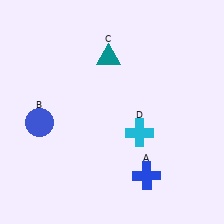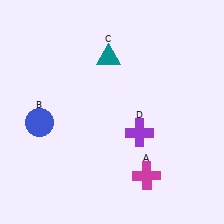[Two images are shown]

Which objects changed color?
A changed from blue to magenta. D changed from cyan to purple.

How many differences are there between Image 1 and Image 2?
There are 2 differences between the two images.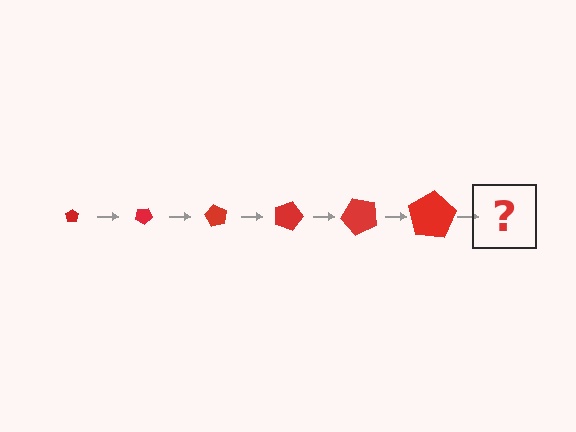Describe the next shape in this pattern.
It should be a pentagon, larger than the previous one and rotated 180 degrees from the start.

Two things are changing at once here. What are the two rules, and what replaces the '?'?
The two rules are that the pentagon grows larger each step and it rotates 30 degrees each step. The '?' should be a pentagon, larger than the previous one and rotated 180 degrees from the start.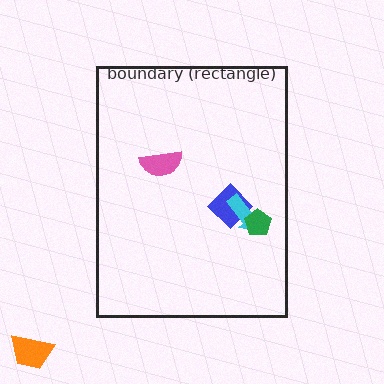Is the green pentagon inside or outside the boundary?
Inside.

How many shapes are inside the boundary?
4 inside, 1 outside.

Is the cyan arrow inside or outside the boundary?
Inside.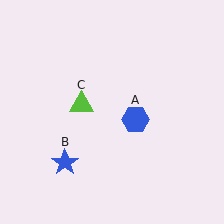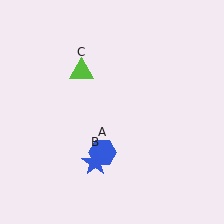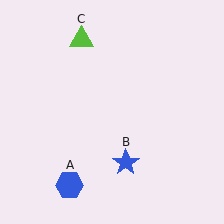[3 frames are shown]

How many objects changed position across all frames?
3 objects changed position: blue hexagon (object A), blue star (object B), lime triangle (object C).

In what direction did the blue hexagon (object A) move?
The blue hexagon (object A) moved down and to the left.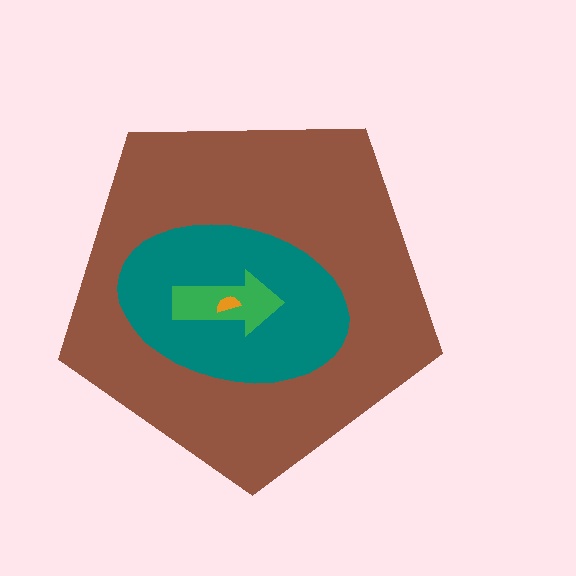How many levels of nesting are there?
4.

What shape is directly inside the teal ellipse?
The green arrow.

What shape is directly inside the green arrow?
The orange semicircle.